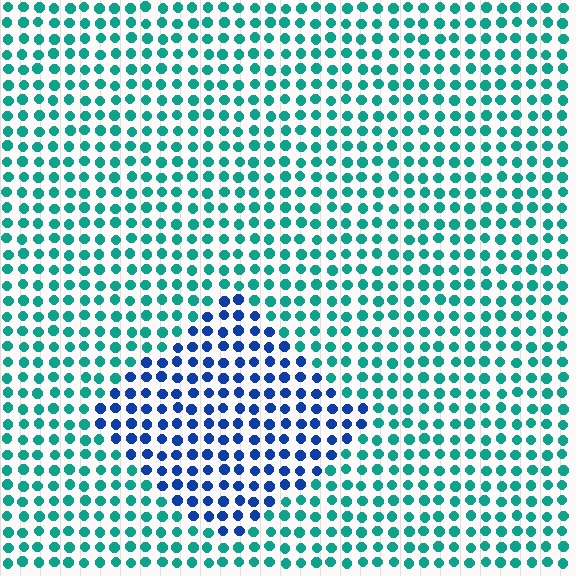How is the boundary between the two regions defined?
The boundary is defined purely by a slight shift in hue (about 51 degrees). Spacing, size, and orientation are identical on both sides.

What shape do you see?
I see a diamond.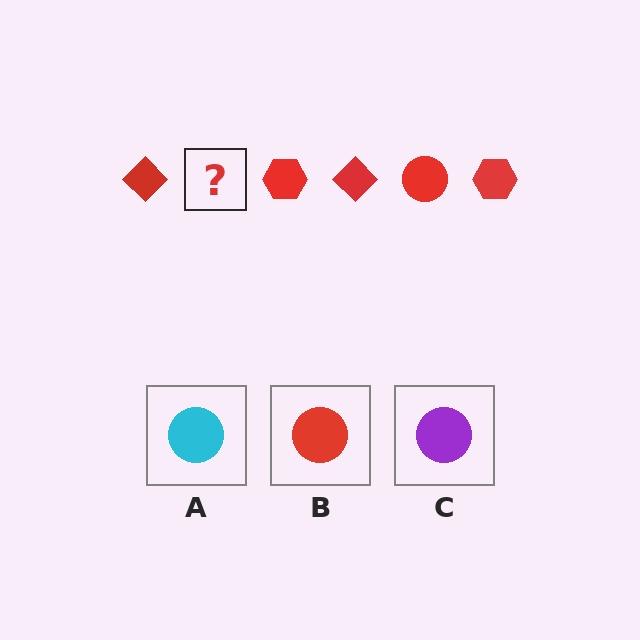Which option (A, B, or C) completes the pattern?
B.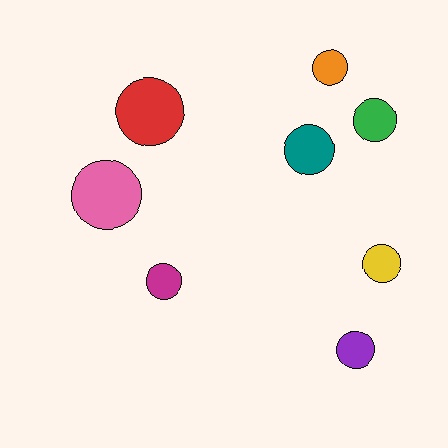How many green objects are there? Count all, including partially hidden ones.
There is 1 green object.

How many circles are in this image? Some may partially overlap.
There are 8 circles.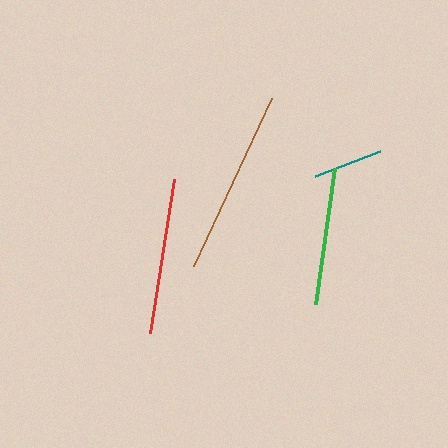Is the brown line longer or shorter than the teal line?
The brown line is longer than the teal line.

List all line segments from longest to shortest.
From longest to shortest: brown, red, green, teal.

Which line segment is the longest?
The brown line is the longest at approximately 185 pixels.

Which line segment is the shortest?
The teal line is the shortest at approximately 70 pixels.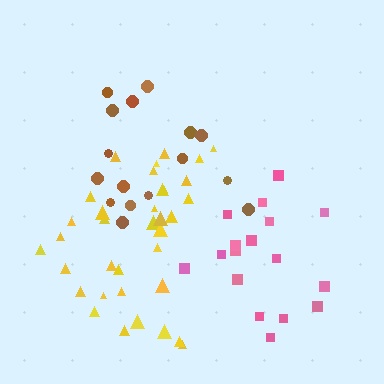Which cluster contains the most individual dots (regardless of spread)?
Yellow (35).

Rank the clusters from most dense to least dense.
brown, pink, yellow.